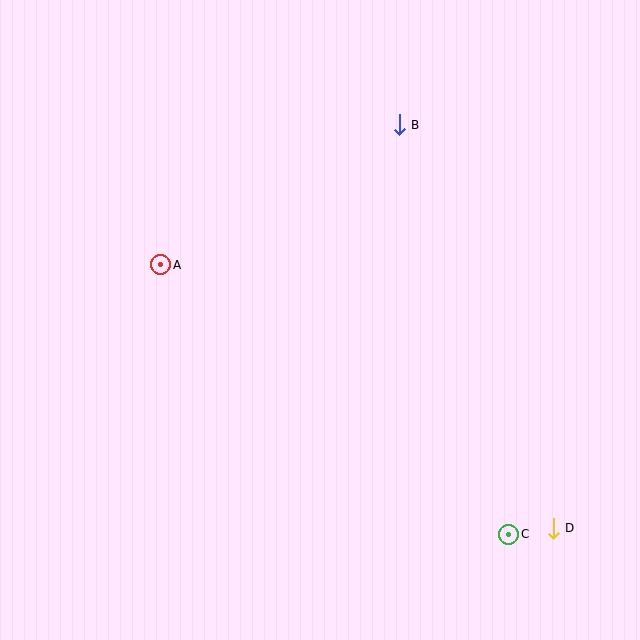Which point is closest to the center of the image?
Point A at (161, 265) is closest to the center.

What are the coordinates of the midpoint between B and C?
The midpoint between B and C is at (454, 329).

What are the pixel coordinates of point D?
Point D is at (553, 528).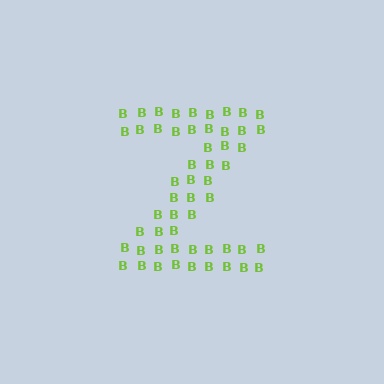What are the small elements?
The small elements are letter B's.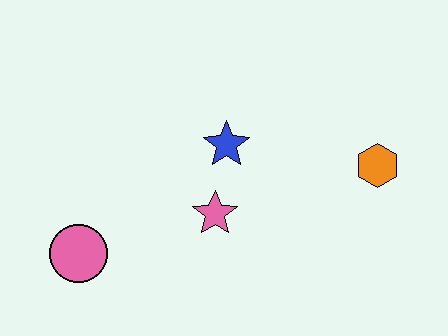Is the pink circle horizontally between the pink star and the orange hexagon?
No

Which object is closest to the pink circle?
The pink star is closest to the pink circle.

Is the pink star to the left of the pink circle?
No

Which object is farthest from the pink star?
The orange hexagon is farthest from the pink star.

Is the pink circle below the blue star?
Yes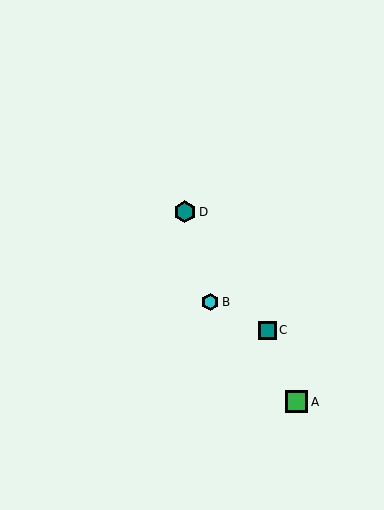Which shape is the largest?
The green square (labeled A) is the largest.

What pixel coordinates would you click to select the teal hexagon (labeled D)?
Click at (185, 212) to select the teal hexagon D.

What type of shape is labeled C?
Shape C is a teal square.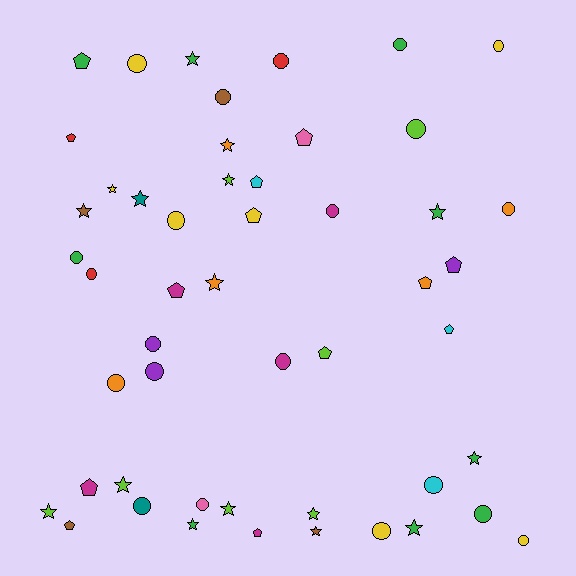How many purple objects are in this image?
There are 3 purple objects.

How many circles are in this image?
There are 21 circles.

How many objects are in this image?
There are 50 objects.